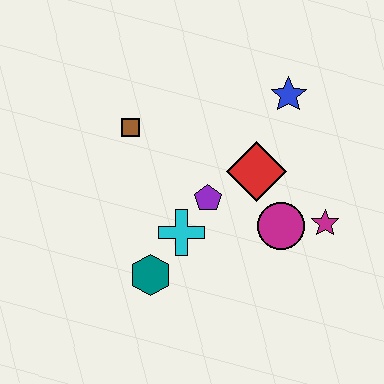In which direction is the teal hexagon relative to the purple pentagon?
The teal hexagon is below the purple pentagon.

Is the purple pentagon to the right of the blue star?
No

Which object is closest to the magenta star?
The magenta circle is closest to the magenta star.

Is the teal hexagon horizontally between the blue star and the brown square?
Yes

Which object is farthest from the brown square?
The magenta star is farthest from the brown square.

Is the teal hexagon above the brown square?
No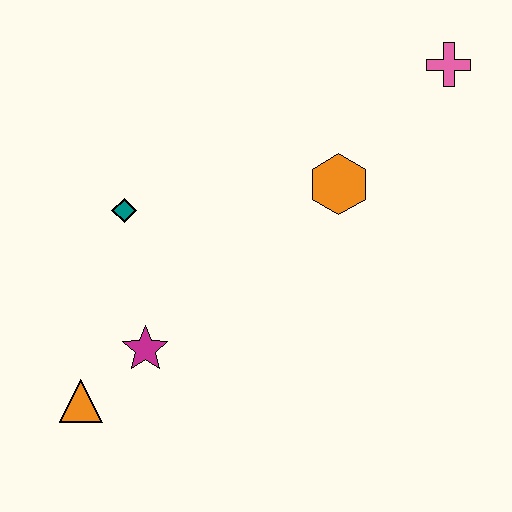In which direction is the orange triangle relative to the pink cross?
The orange triangle is to the left of the pink cross.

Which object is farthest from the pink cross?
The orange triangle is farthest from the pink cross.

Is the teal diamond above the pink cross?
No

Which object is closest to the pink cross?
The orange hexagon is closest to the pink cross.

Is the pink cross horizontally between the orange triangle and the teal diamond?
No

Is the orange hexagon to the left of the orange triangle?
No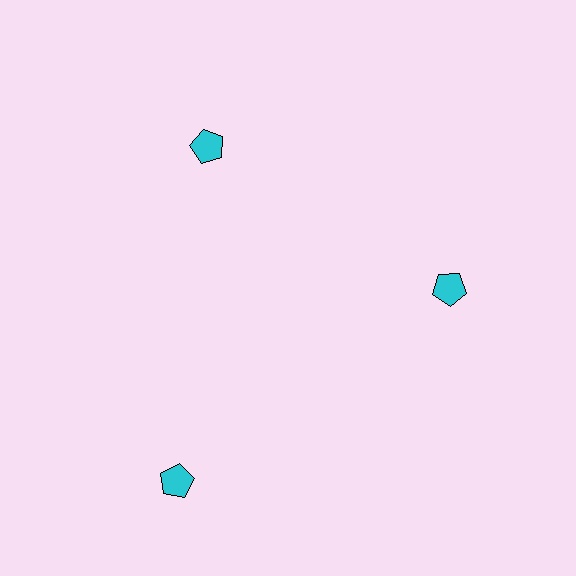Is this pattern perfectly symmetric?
No. The 3 cyan pentagons are arranged in a ring, but one element near the 7 o'clock position is pushed outward from the center, breaking the 3-fold rotational symmetry.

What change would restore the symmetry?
The symmetry would be restored by moving it inward, back onto the ring so that all 3 pentagons sit at equal angles and equal distance from the center.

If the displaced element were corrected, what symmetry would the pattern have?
It would have 3-fold rotational symmetry — the pattern would map onto itself every 120 degrees.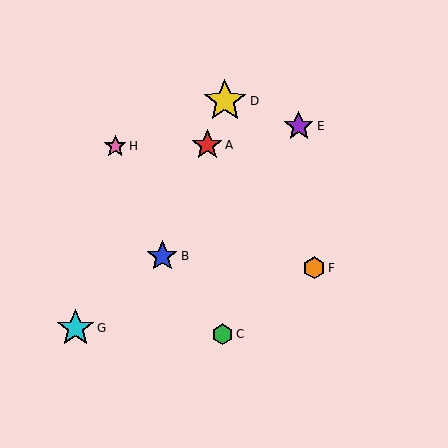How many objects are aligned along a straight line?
3 objects (A, B, D) are aligned along a straight line.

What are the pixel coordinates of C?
Object C is at (222, 334).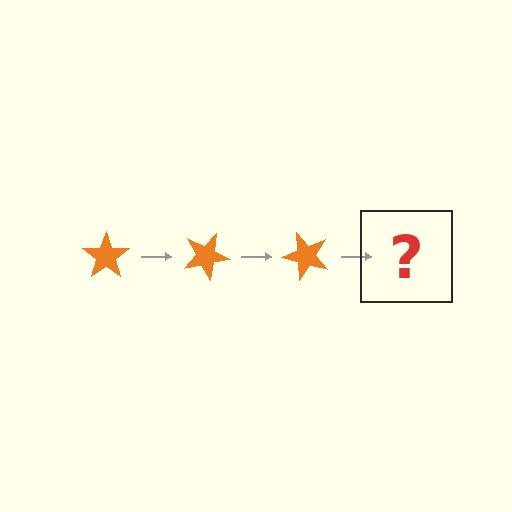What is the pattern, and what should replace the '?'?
The pattern is that the star rotates 25 degrees each step. The '?' should be an orange star rotated 75 degrees.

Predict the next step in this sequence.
The next step is an orange star rotated 75 degrees.